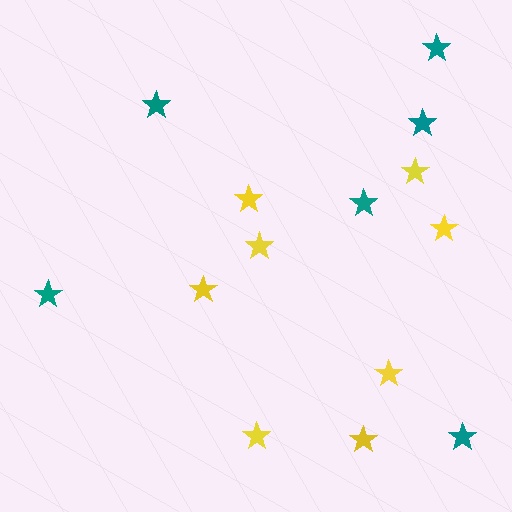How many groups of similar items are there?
There are 2 groups: one group of teal stars (6) and one group of yellow stars (8).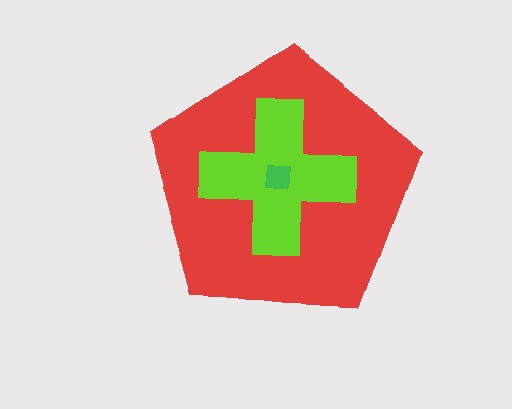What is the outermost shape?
The red pentagon.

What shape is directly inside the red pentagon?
The lime cross.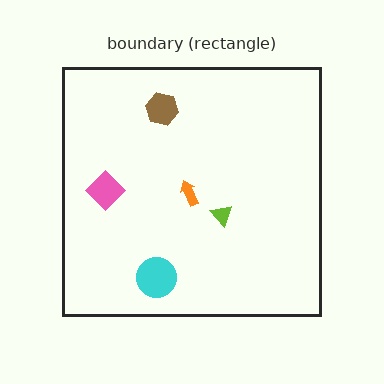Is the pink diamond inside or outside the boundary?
Inside.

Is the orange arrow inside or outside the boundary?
Inside.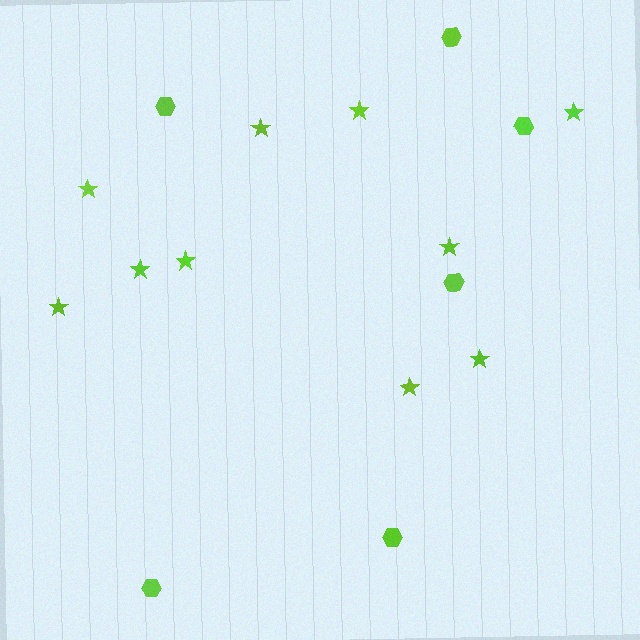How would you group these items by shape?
There are 2 groups: one group of stars (10) and one group of hexagons (6).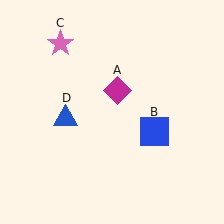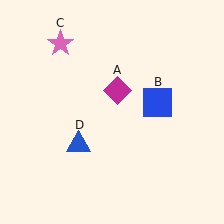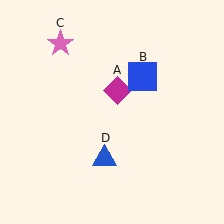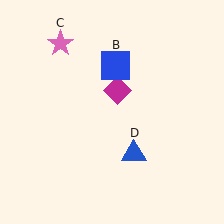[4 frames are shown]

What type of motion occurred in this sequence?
The blue square (object B), blue triangle (object D) rotated counterclockwise around the center of the scene.